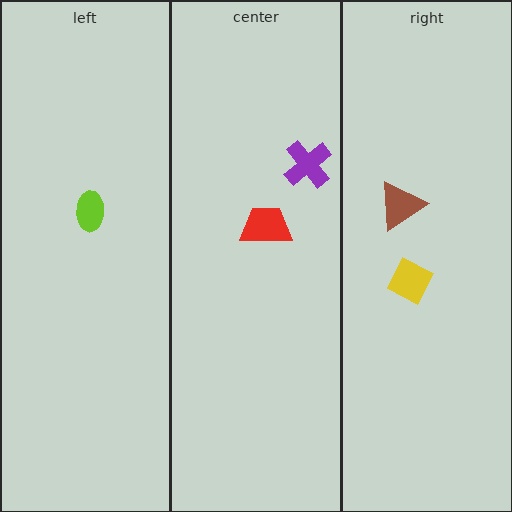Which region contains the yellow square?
The right region.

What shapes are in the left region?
The lime ellipse.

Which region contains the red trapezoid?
The center region.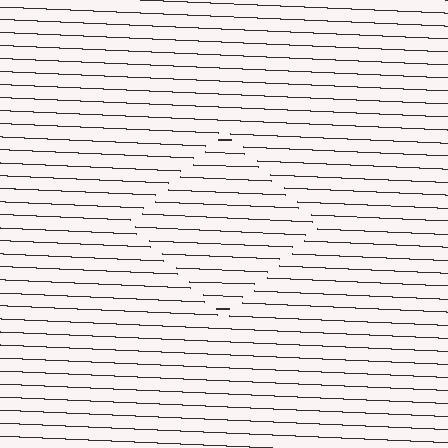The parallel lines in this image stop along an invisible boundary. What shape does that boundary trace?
An illusory square. The interior of the shape contains the same grating, shifted by half a period — the contour is defined by the phase discontinuity where line-ends from the inner and outer gratings abut.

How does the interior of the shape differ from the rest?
The interior of the shape contains the same grating, shifted by half a period — the contour is defined by the phase discontinuity where line-ends from the inner and outer gratings abut.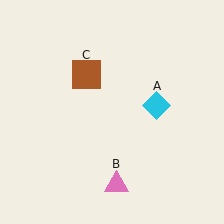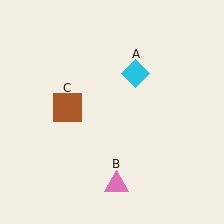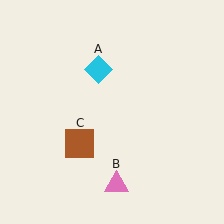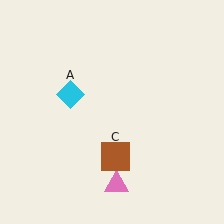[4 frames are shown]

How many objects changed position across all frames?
2 objects changed position: cyan diamond (object A), brown square (object C).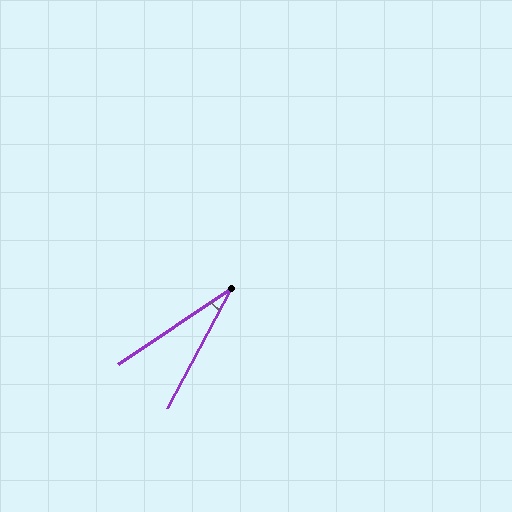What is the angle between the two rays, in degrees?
Approximately 28 degrees.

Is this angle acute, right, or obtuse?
It is acute.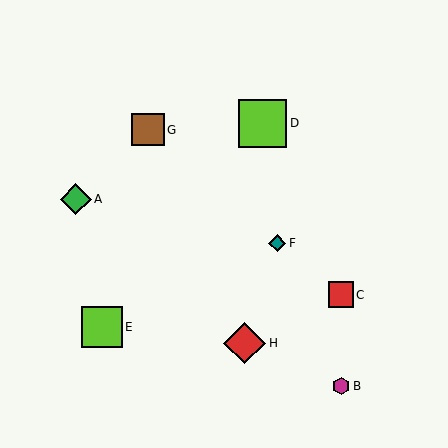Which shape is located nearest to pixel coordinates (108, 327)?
The lime square (labeled E) at (102, 327) is nearest to that location.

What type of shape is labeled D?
Shape D is a lime square.